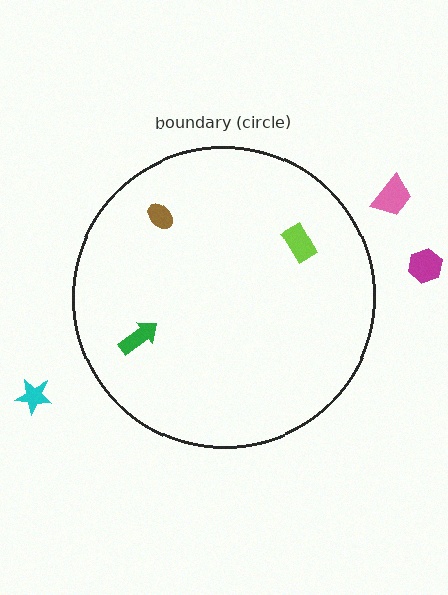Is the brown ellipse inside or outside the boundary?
Inside.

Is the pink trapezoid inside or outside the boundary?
Outside.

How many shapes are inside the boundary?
3 inside, 3 outside.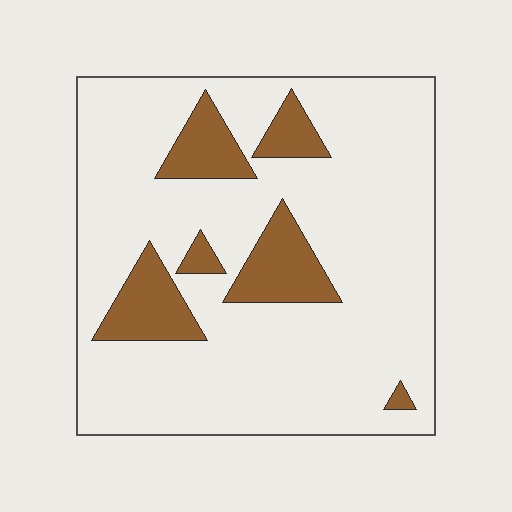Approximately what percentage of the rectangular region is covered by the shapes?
Approximately 15%.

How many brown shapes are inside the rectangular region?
6.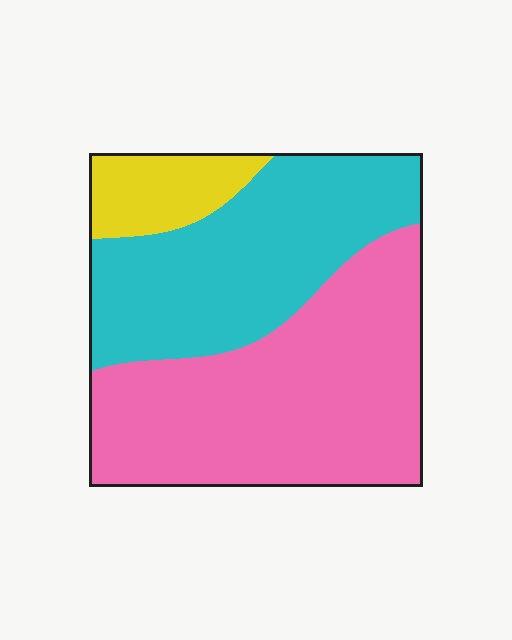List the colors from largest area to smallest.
From largest to smallest: pink, cyan, yellow.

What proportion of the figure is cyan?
Cyan takes up about three eighths (3/8) of the figure.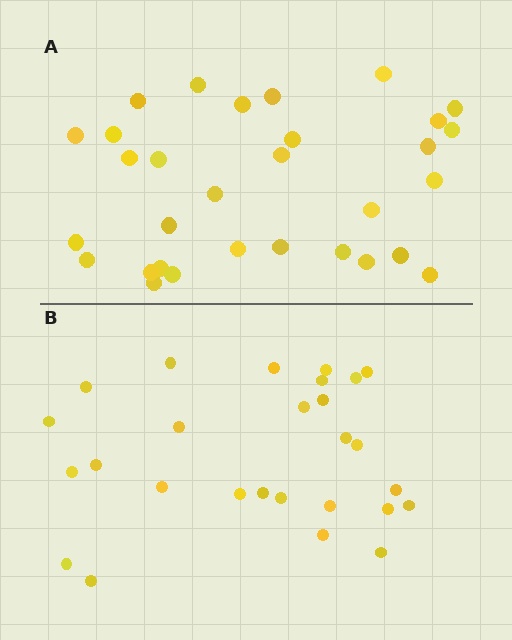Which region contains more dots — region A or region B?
Region A (the top region) has more dots.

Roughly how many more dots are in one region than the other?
Region A has about 4 more dots than region B.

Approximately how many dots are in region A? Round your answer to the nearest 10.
About 30 dots. (The exact count is 31, which rounds to 30.)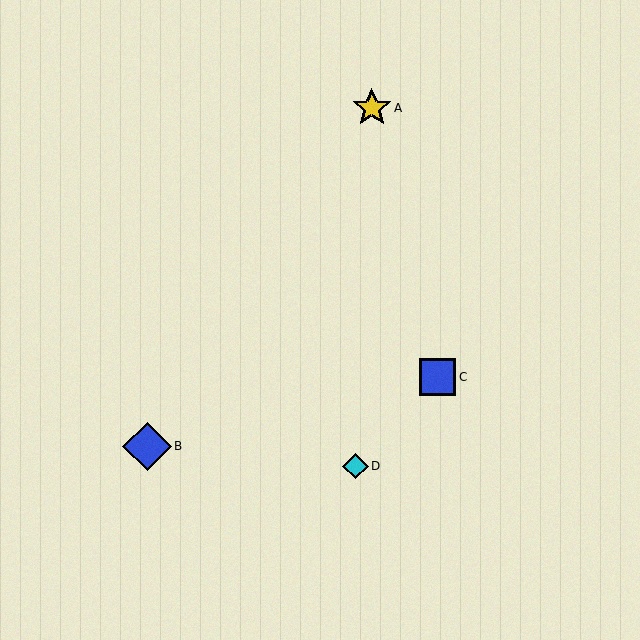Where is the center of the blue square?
The center of the blue square is at (438, 377).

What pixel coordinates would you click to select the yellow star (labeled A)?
Click at (372, 108) to select the yellow star A.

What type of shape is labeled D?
Shape D is a cyan diamond.